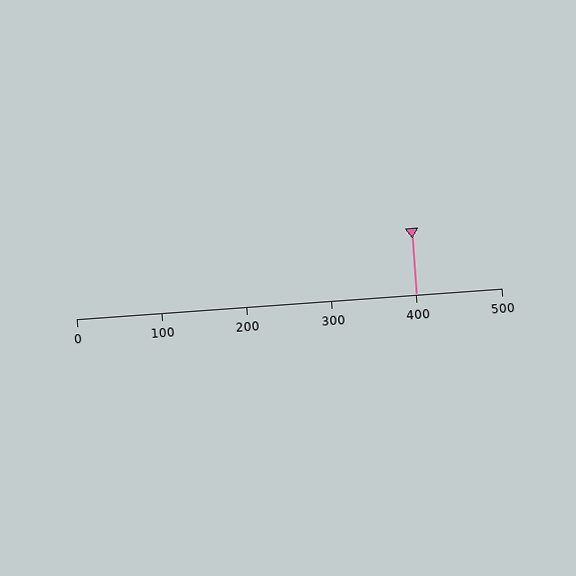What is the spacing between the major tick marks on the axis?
The major ticks are spaced 100 apart.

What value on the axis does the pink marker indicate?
The marker indicates approximately 400.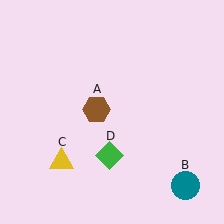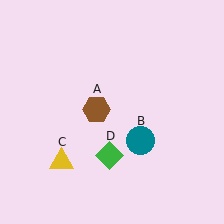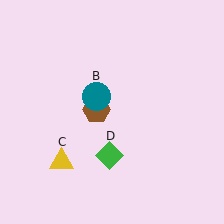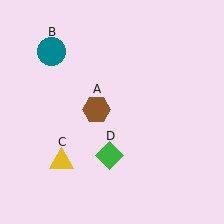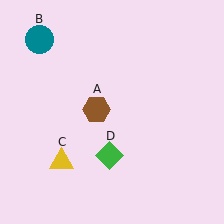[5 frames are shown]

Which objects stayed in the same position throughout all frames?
Brown hexagon (object A) and yellow triangle (object C) and green diamond (object D) remained stationary.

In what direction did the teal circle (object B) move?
The teal circle (object B) moved up and to the left.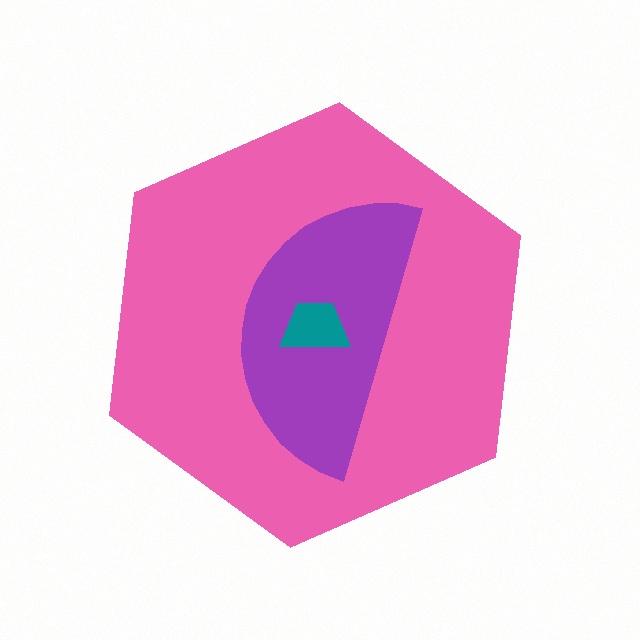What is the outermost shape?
The pink hexagon.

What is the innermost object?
The teal trapezoid.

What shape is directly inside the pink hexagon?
The purple semicircle.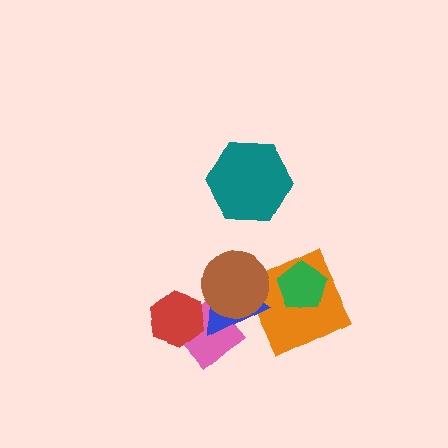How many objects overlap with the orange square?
3 objects overlap with the orange square.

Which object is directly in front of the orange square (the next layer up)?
The blue triangle is directly in front of the orange square.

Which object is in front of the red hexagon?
The blue triangle is in front of the red hexagon.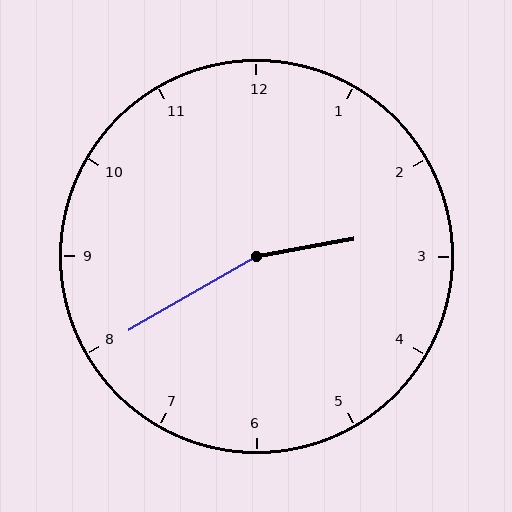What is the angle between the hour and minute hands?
Approximately 160 degrees.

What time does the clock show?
2:40.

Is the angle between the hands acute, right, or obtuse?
It is obtuse.